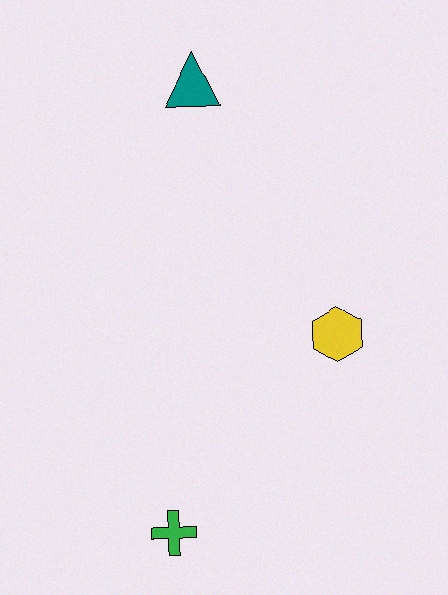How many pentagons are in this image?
There are no pentagons.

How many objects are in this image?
There are 3 objects.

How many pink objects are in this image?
There are no pink objects.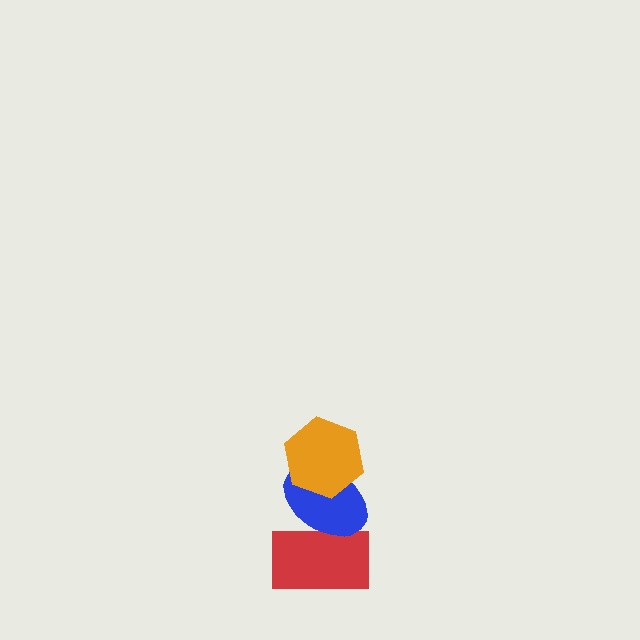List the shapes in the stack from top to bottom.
From top to bottom: the orange hexagon, the blue ellipse, the red rectangle.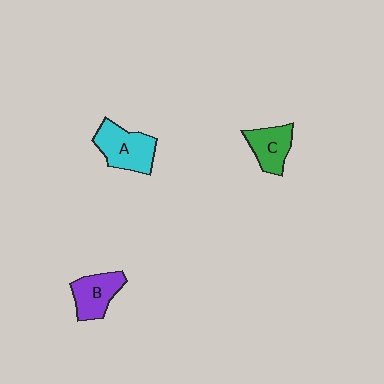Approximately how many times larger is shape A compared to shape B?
Approximately 1.2 times.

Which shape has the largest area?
Shape A (cyan).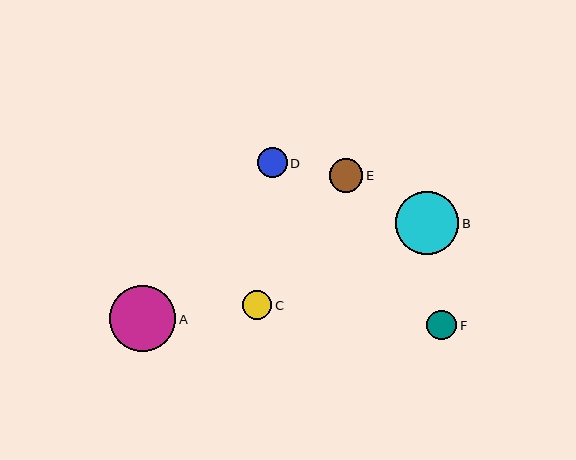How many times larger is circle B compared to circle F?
Circle B is approximately 2.1 times the size of circle F.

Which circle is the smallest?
Circle C is the smallest with a size of approximately 29 pixels.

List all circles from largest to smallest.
From largest to smallest: A, B, E, D, F, C.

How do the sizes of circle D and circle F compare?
Circle D and circle F are approximately the same size.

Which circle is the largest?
Circle A is the largest with a size of approximately 66 pixels.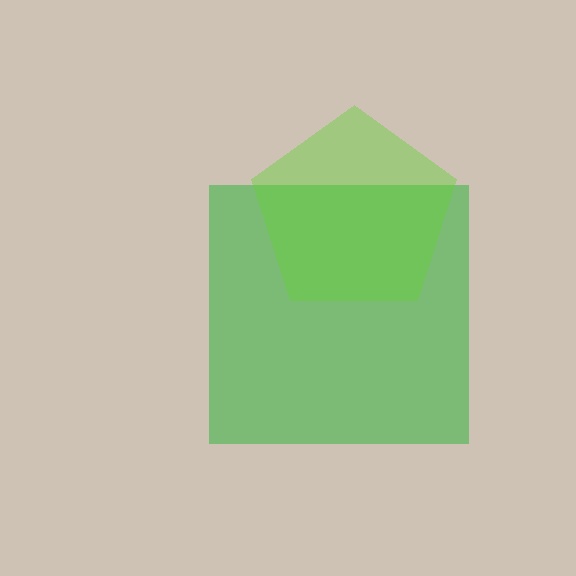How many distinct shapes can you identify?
There are 2 distinct shapes: a green square, a lime pentagon.